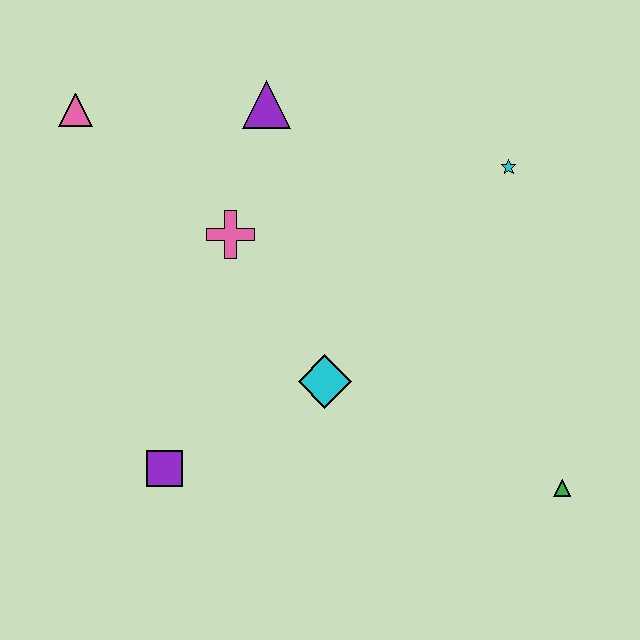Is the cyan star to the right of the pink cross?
Yes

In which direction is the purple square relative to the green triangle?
The purple square is to the left of the green triangle.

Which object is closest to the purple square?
The cyan diamond is closest to the purple square.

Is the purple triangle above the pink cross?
Yes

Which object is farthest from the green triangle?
The pink triangle is farthest from the green triangle.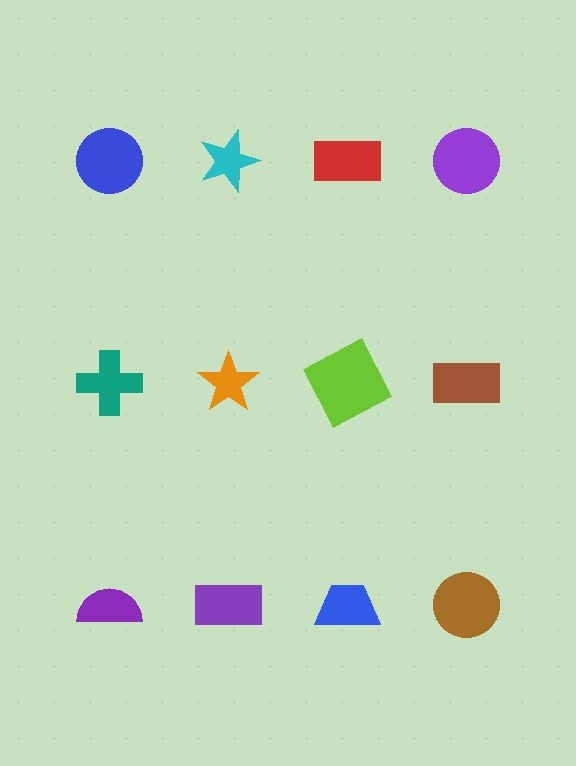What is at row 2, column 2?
An orange star.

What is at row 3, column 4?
A brown circle.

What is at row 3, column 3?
A blue trapezoid.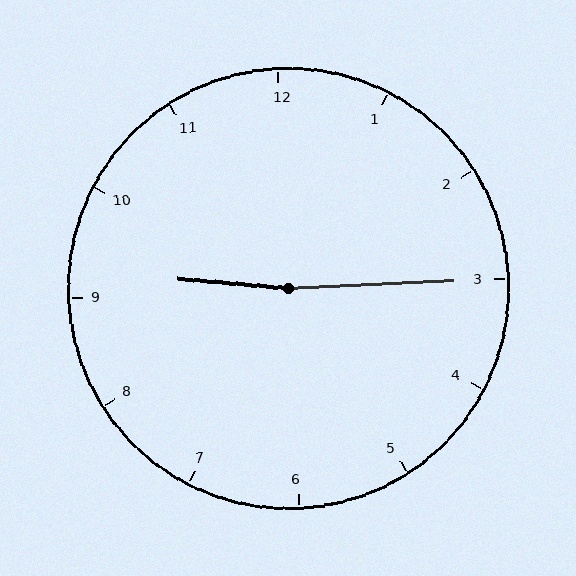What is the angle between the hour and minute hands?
Approximately 172 degrees.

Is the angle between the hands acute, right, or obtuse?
It is obtuse.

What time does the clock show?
9:15.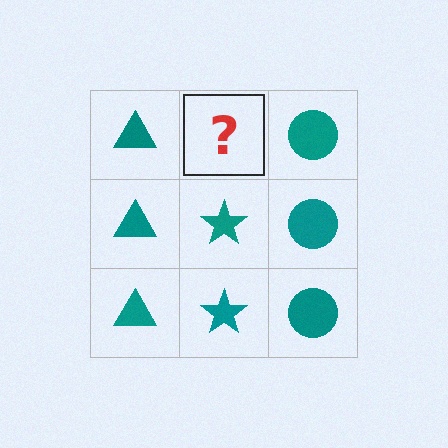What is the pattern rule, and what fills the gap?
The rule is that each column has a consistent shape. The gap should be filled with a teal star.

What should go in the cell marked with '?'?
The missing cell should contain a teal star.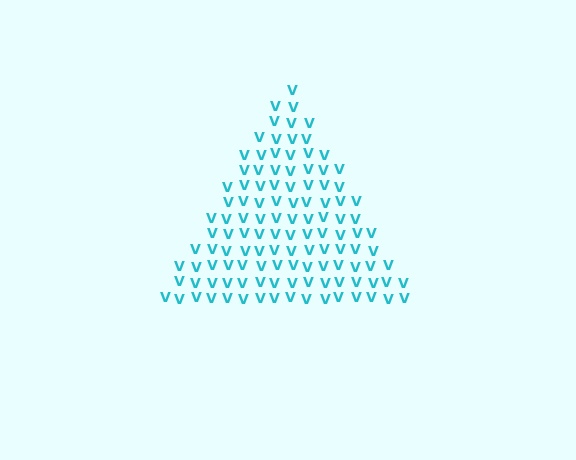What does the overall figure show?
The overall figure shows a triangle.